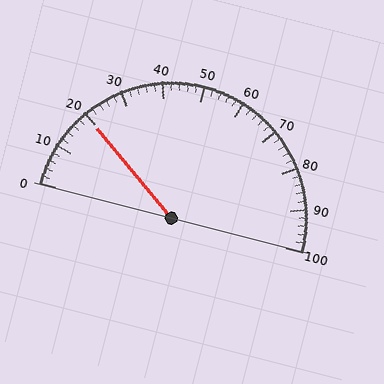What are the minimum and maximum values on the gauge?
The gauge ranges from 0 to 100.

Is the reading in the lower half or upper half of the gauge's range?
The reading is in the lower half of the range (0 to 100).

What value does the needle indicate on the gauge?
The needle indicates approximately 20.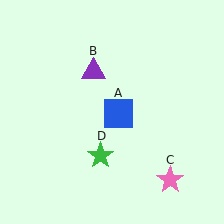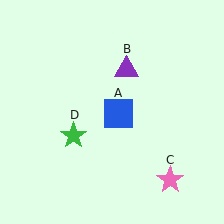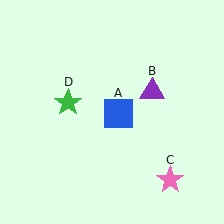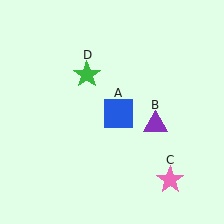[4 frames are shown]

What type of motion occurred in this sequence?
The purple triangle (object B), green star (object D) rotated clockwise around the center of the scene.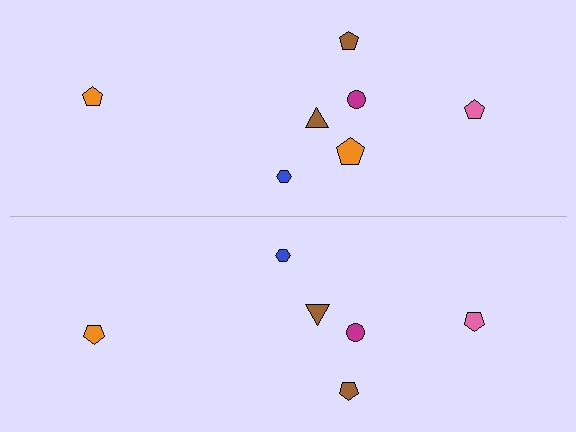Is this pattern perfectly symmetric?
No, the pattern is not perfectly symmetric. A orange pentagon is missing from the bottom side.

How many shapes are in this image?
There are 13 shapes in this image.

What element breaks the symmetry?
A orange pentagon is missing from the bottom side.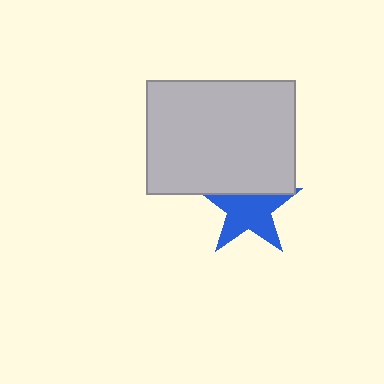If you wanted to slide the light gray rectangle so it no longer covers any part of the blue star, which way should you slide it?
Slide it up — that is the most direct way to separate the two shapes.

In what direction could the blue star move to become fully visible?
The blue star could move down. That would shift it out from behind the light gray rectangle entirely.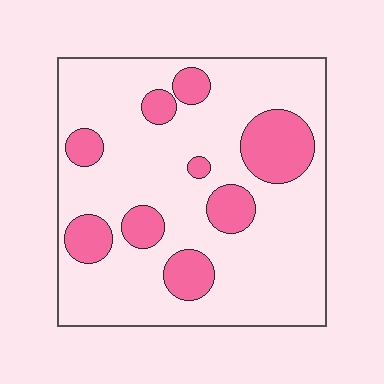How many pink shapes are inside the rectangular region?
9.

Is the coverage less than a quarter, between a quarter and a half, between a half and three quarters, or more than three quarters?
Less than a quarter.